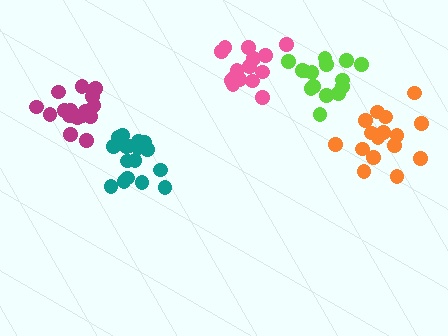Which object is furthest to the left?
The magenta cluster is leftmost.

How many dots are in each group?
Group 1: 17 dots, Group 2: 16 dots, Group 3: 16 dots, Group 4: 15 dots, Group 5: 16 dots (80 total).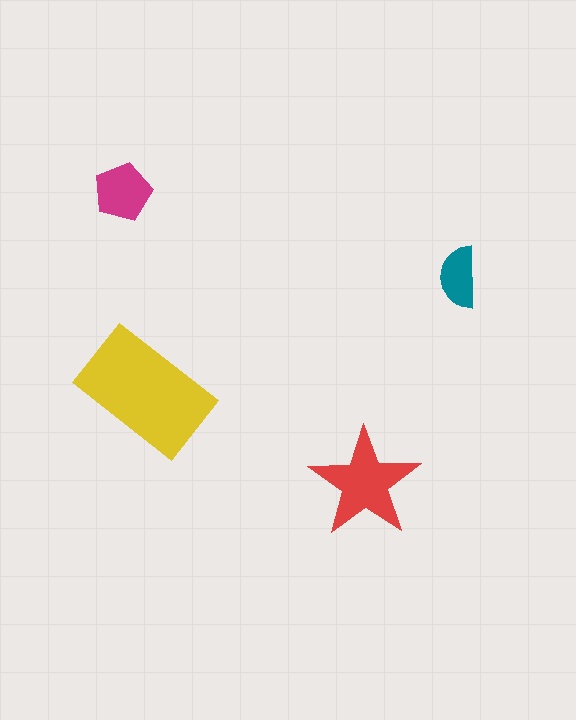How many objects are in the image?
There are 4 objects in the image.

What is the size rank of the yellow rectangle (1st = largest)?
1st.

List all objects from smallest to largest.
The teal semicircle, the magenta pentagon, the red star, the yellow rectangle.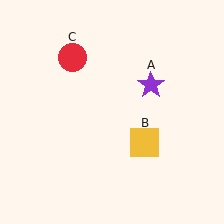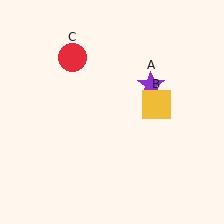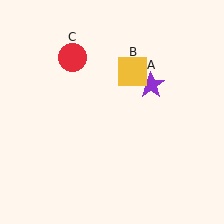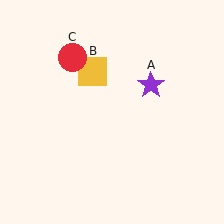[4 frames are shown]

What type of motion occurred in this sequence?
The yellow square (object B) rotated counterclockwise around the center of the scene.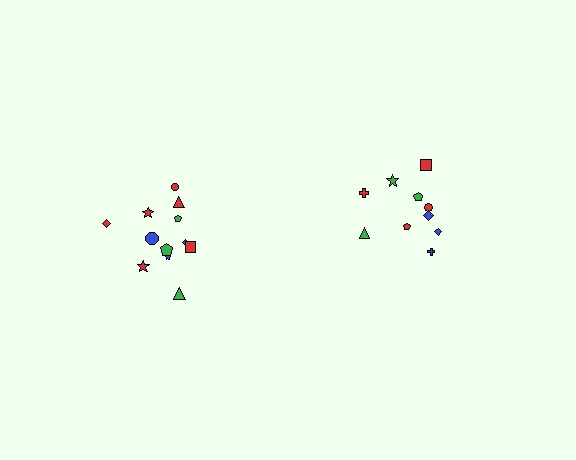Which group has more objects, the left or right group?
The left group.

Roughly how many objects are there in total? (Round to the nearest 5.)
Roughly 20 objects in total.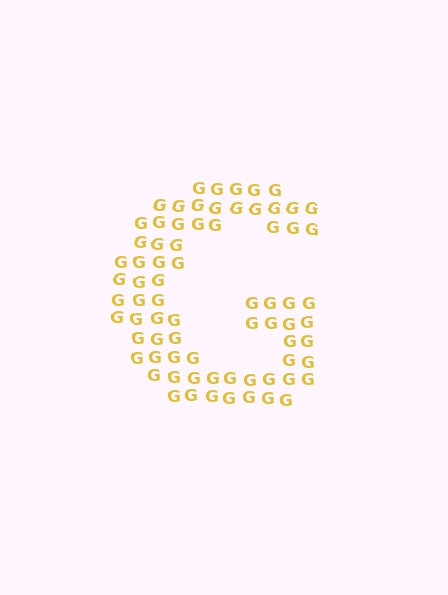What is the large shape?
The large shape is the letter G.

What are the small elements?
The small elements are letter G's.